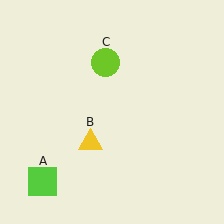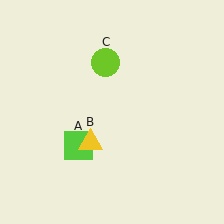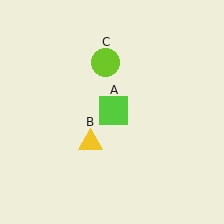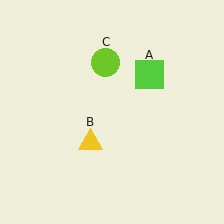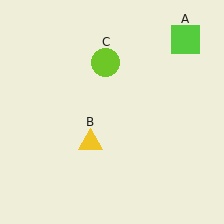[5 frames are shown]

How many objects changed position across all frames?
1 object changed position: lime square (object A).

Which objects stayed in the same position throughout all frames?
Yellow triangle (object B) and lime circle (object C) remained stationary.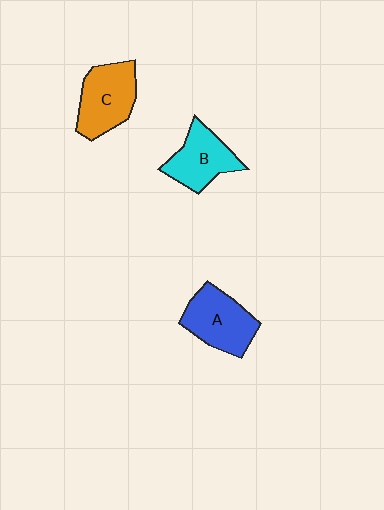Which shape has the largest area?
Shape C (orange).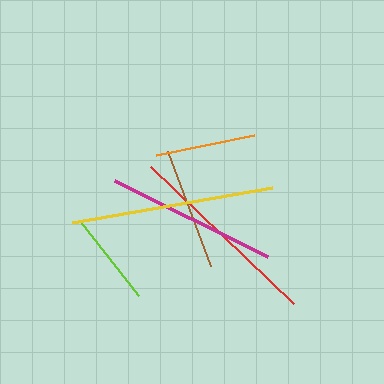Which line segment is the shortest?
The lime line is the shortest at approximately 95 pixels.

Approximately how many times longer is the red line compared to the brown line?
The red line is approximately 1.6 times the length of the brown line.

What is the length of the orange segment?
The orange segment is approximately 100 pixels long.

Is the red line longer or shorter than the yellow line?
The yellow line is longer than the red line.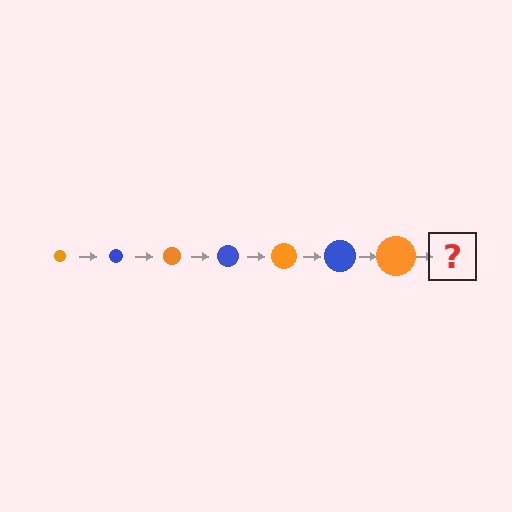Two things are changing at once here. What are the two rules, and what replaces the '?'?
The two rules are that the circle grows larger each step and the color cycles through orange and blue. The '?' should be a blue circle, larger than the previous one.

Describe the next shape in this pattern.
It should be a blue circle, larger than the previous one.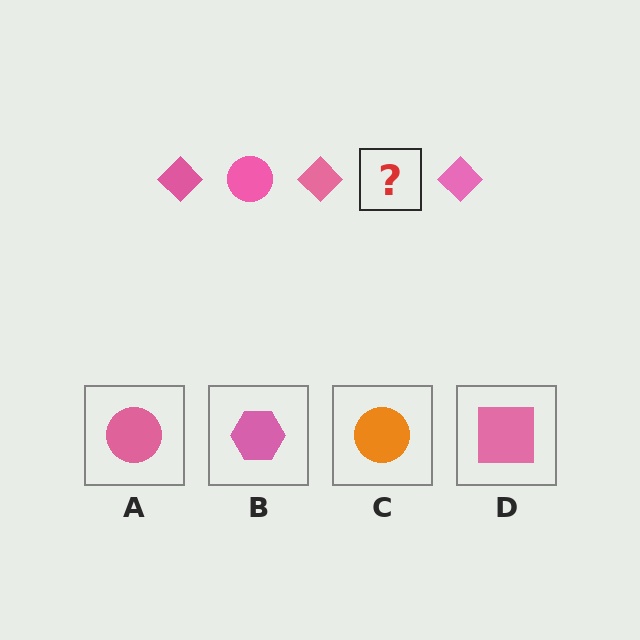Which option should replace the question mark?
Option A.